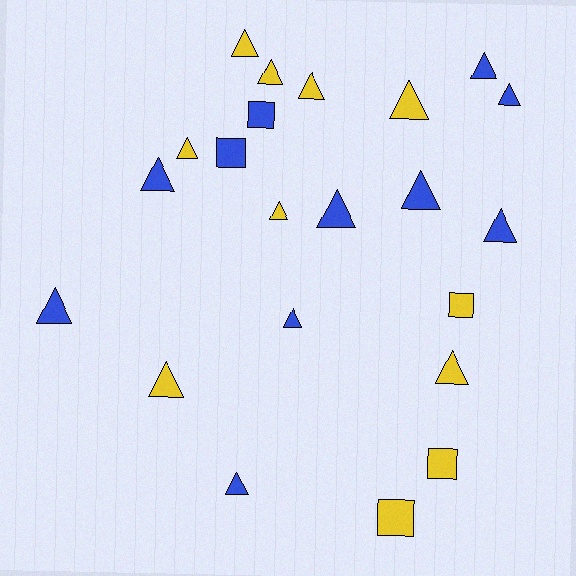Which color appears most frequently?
Blue, with 11 objects.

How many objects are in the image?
There are 22 objects.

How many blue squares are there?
There are 2 blue squares.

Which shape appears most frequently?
Triangle, with 17 objects.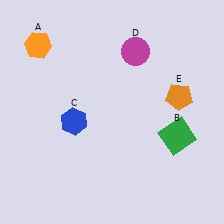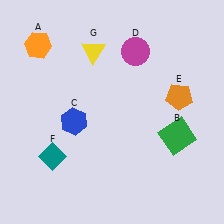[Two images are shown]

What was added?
A teal diamond (F), a yellow triangle (G) were added in Image 2.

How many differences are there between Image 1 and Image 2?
There are 2 differences between the two images.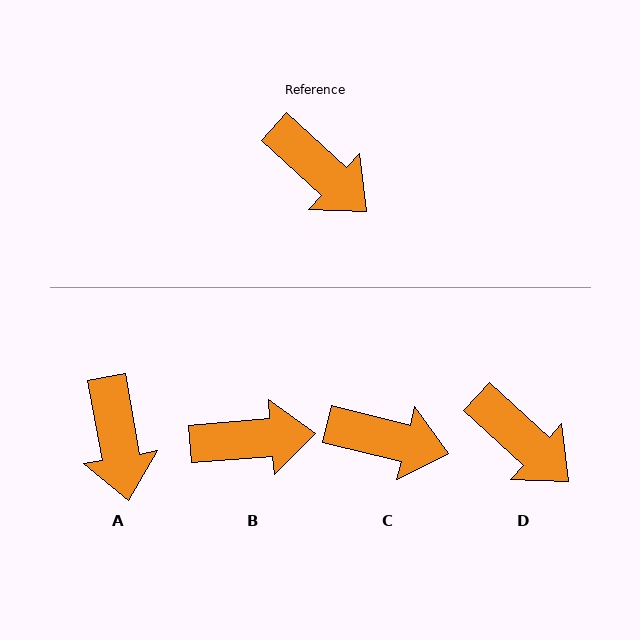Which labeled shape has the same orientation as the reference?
D.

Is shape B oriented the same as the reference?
No, it is off by about 47 degrees.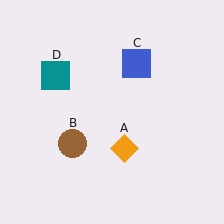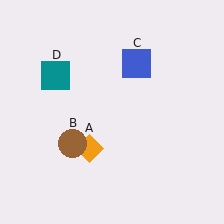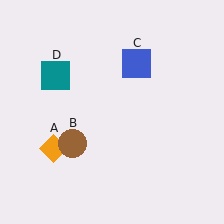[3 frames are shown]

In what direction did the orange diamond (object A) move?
The orange diamond (object A) moved left.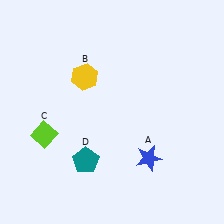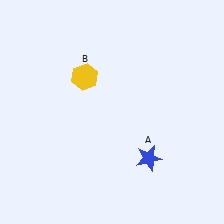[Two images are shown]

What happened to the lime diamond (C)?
The lime diamond (C) was removed in Image 2. It was in the bottom-left area of Image 1.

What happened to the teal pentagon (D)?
The teal pentagon (D) was removed in Image 2. It was in the bottom-left area of Image 1.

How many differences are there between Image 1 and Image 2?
There are 2 differences between the two images.